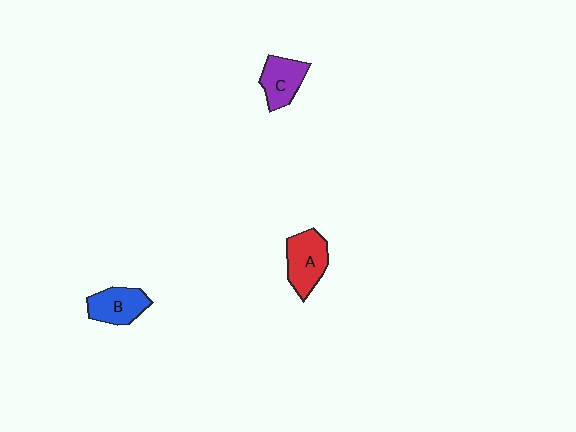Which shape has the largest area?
Shape A (red).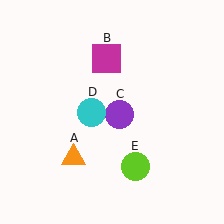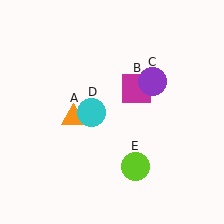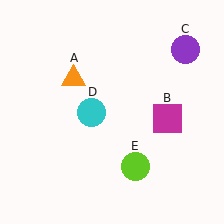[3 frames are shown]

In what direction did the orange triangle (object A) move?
The orange triangle (object A) moved up.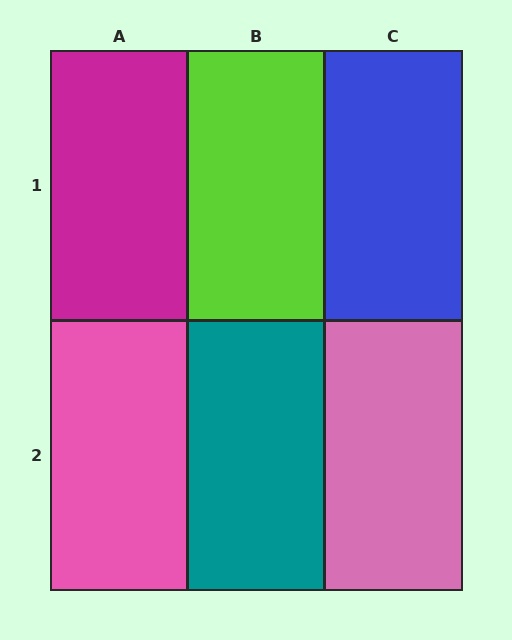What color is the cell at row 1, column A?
Magenta.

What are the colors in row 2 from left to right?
Pink, teal, pink.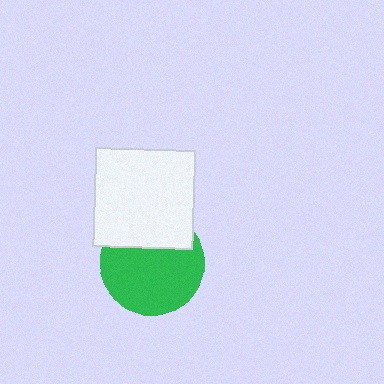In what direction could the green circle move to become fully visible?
The green circle could move down. That would shift it out from behind the white square entirely.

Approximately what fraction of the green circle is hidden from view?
Roughly 31% of the green circle is hidden behind the white square.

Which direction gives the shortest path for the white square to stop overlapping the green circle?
Moving up gives the shortest separation.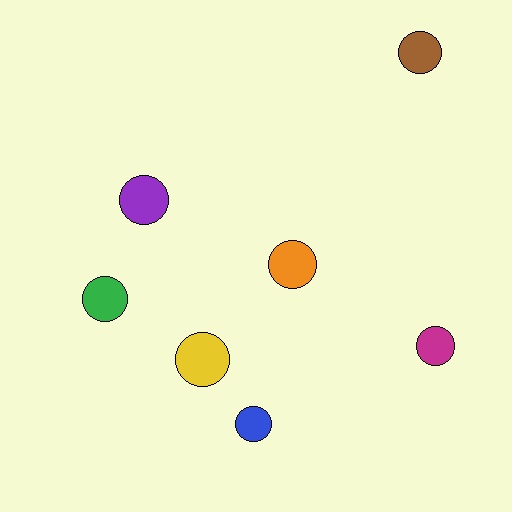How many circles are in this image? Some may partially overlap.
There are 7 circles.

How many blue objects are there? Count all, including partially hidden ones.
There is 1 blue object.